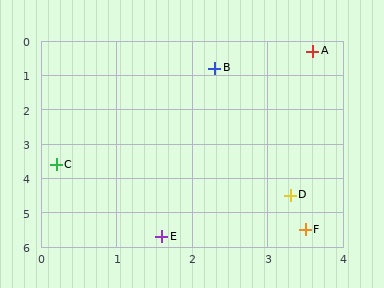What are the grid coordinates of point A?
Point A is at approximately (3.6, 0.3).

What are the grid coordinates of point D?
Point D is at approximately (3.3, 4.5).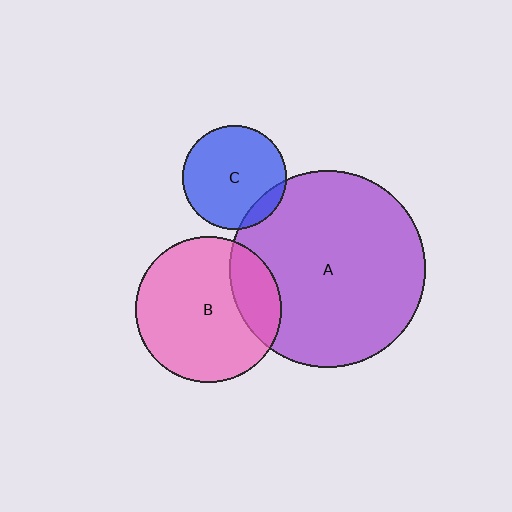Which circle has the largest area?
Circle A (purple).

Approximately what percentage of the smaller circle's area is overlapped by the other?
Approximately 10%.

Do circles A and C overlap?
Yes.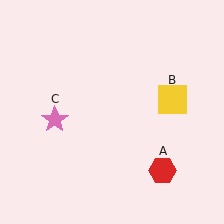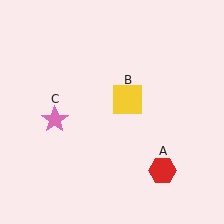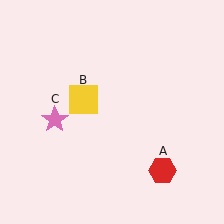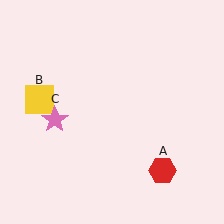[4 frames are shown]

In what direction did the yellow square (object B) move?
The yellow square (object B) moved left.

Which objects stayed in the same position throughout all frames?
Red hexagon (object A) and pink star (object C) remained stationary.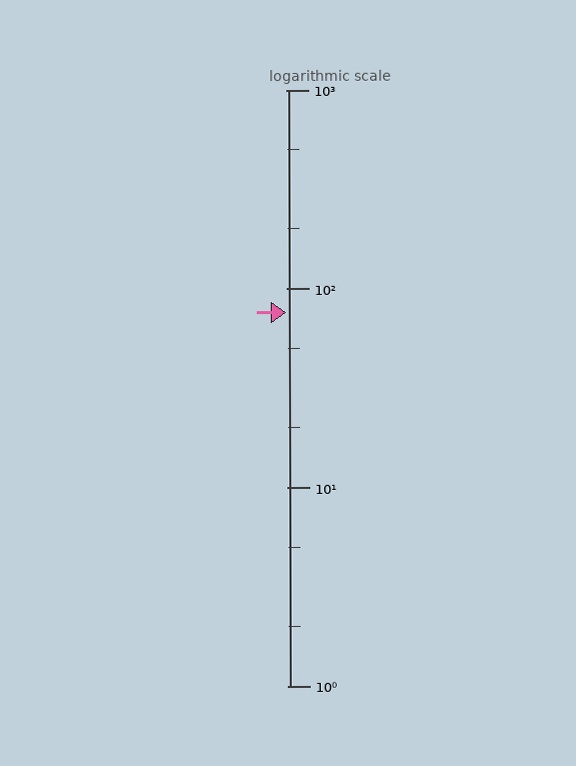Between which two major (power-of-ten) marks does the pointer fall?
The pointer is between 10 and 100.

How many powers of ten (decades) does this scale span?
The scale spans 3 decades, from 1 to 1000.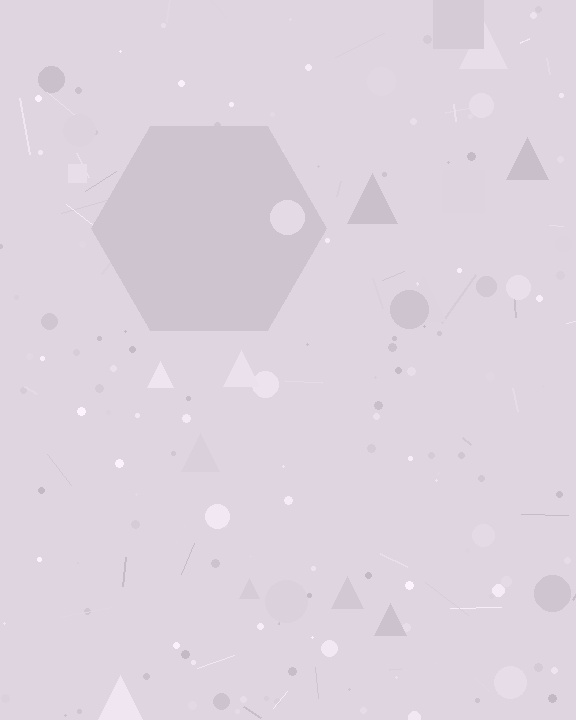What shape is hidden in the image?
A hexagon is hidden in the image.